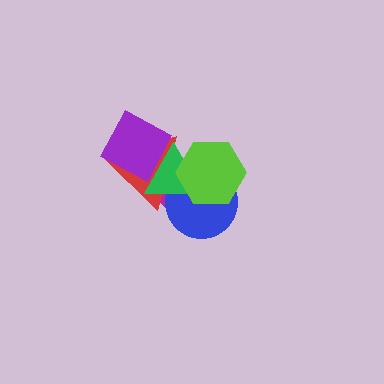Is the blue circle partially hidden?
Yes, it is partially covered by another shape.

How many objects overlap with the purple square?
3 objects overlap with the purple square.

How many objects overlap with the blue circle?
4 objects overlap with the blue circle.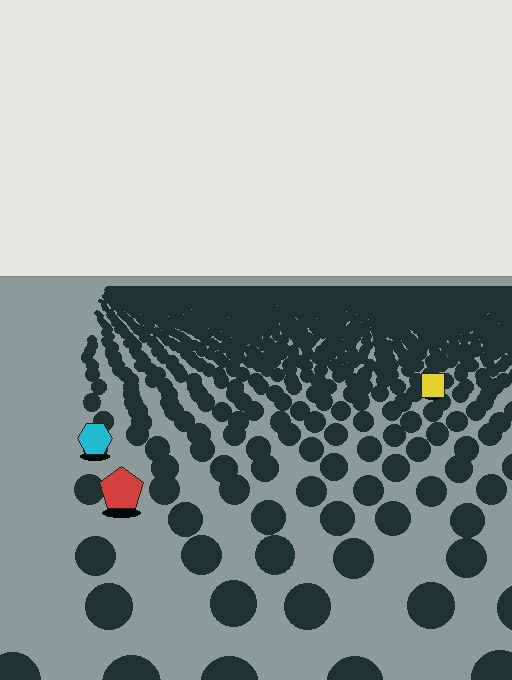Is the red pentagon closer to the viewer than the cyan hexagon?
Yes. The red pentagon is closer — you can tell from the texture gradient: the ground texture is coarser near it.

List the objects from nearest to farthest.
From nearest to farthest: the red pentagon, the cyan hexagon, the yellow square.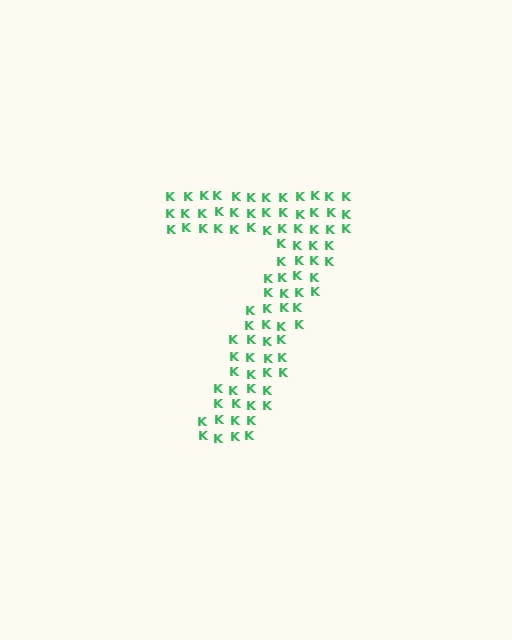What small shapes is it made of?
It is made of small letter K's.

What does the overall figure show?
The overall figure shows the digit 7.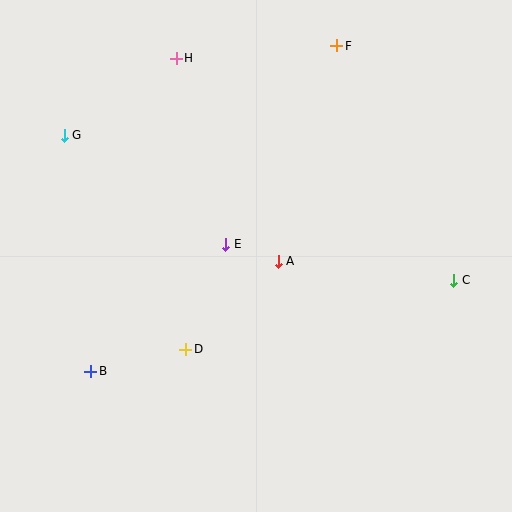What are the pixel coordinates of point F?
Point F is at (337, 46).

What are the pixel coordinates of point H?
Point H is at (176, 58).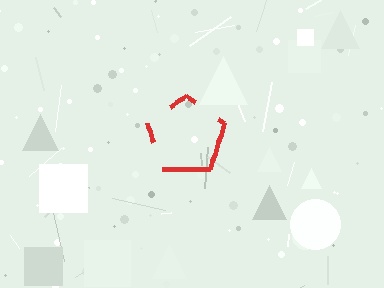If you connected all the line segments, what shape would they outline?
They would outline a pentagon.